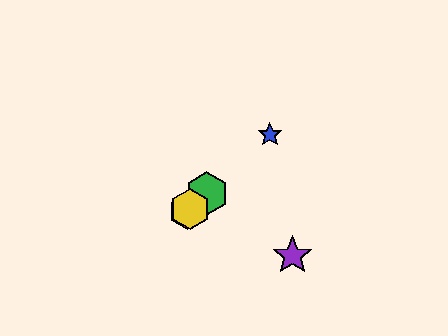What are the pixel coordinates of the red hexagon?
The red hexagon is at (187, 212).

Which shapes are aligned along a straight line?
The red hexagon, the blue star, the green hexagon, the yellow hexagon are aligned along a straight line.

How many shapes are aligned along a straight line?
4 shapes (the red hexagon, the blue star, the green hexagon, the yellow hexagon) are aligned along a straight line.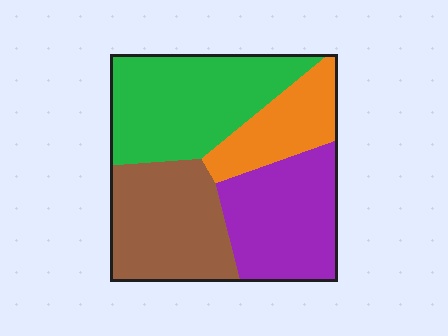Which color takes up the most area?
Green, at roughly 30%.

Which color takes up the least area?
Orange, at roughly 15%.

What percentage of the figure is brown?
Brown takes up about one quarter (1/4) of the figure.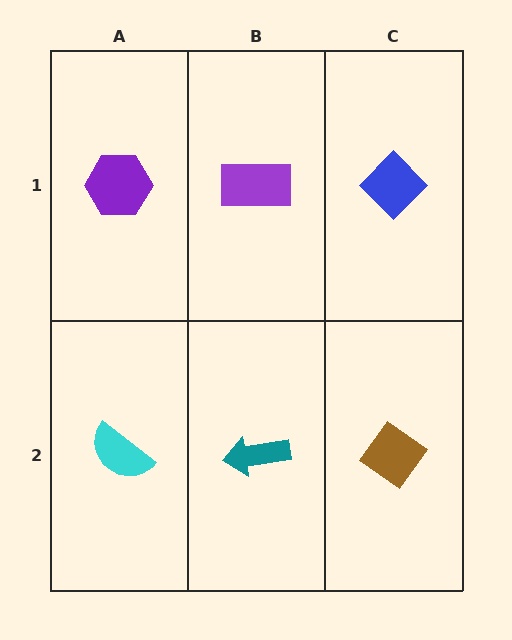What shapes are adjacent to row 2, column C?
A blue diamond (row 1, column C), a teal arrow (row 2, column B).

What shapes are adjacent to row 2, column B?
A purple rectangle (row 1, column B), a cyan semicircle (row 2, column A), a brown diamond (row 2, column C).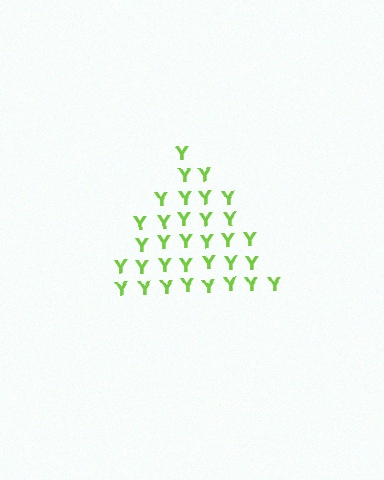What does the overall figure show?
The overall figure shows a triangle.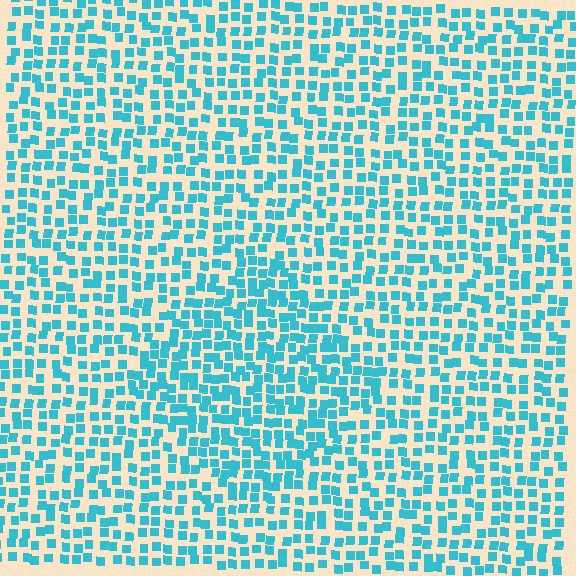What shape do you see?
I see a diamond.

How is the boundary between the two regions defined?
The boundary is defined by a change in element density (approximately 1.5x ratio). All elements are the same color, size, and shape.